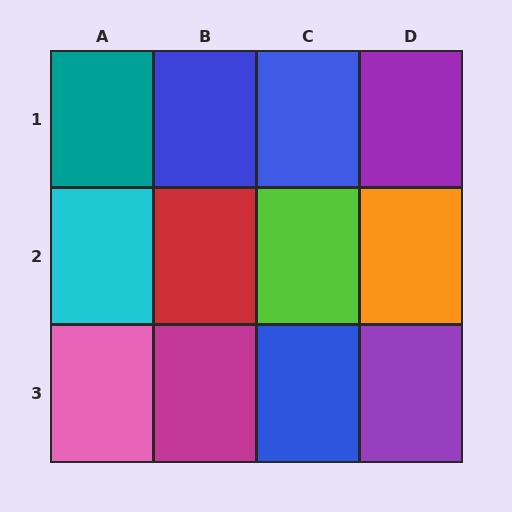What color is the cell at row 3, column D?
Purple.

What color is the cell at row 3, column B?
Magenta.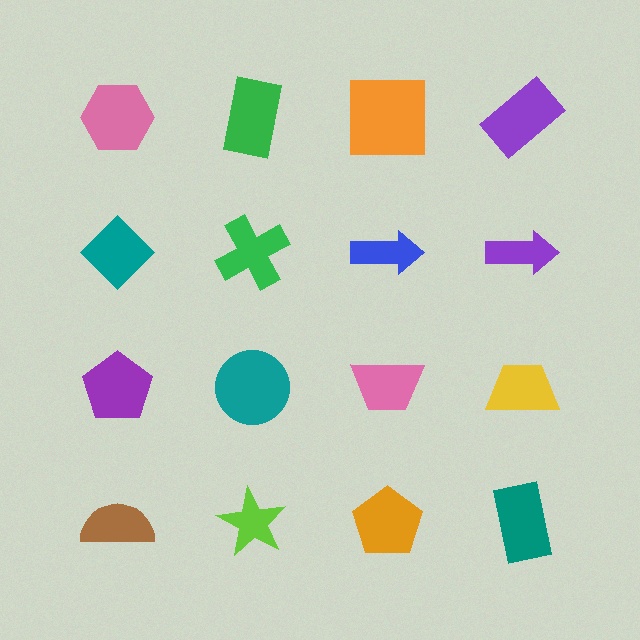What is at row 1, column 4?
A purple rectangle.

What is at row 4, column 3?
An orange pentagon.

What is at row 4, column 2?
A lime star.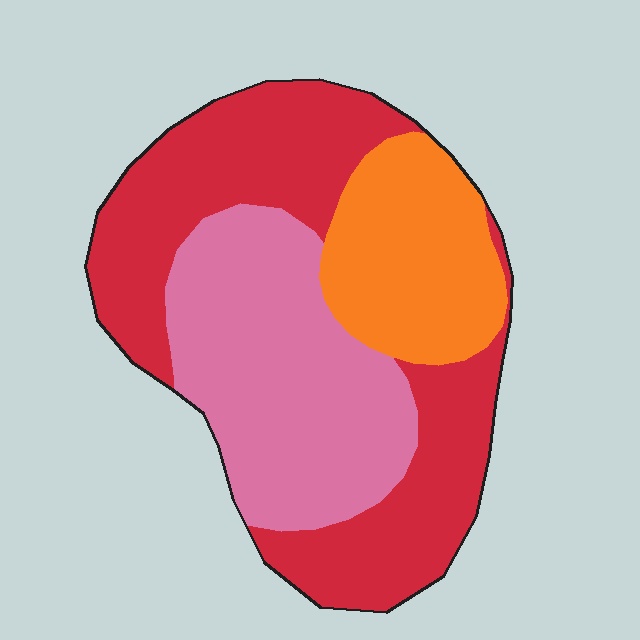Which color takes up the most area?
Red, at roughly 45%.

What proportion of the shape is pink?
Pink covers around 35% of the shape.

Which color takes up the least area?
Orange, at roughly 20%.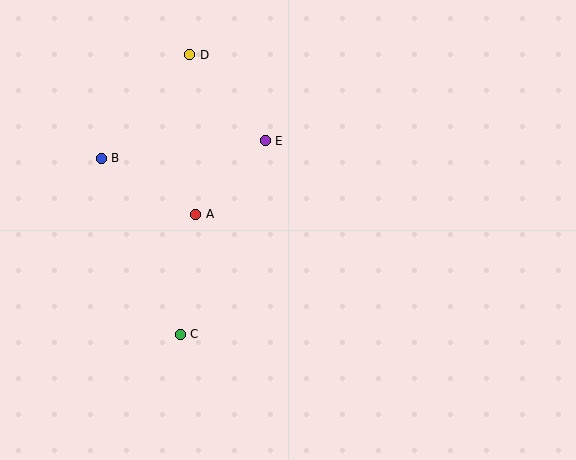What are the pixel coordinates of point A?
Point A is at (196, 214).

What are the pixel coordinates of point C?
Point C is at (180, 334).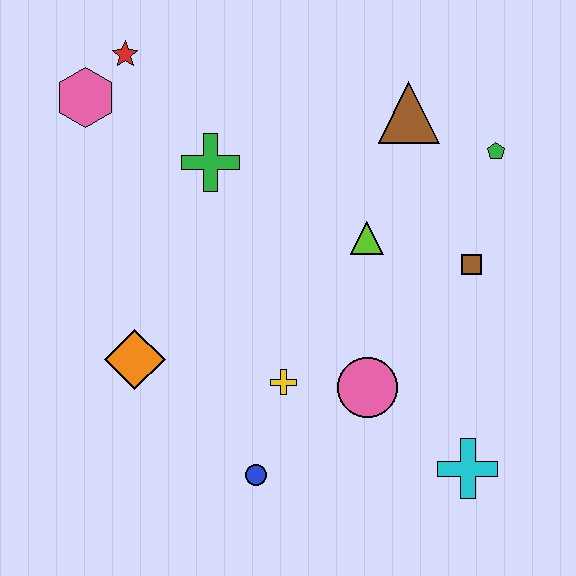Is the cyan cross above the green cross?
No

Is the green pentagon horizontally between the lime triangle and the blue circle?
No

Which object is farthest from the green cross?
The cyan cross is farthest from the green cross.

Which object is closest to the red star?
The pink hexagon is closest to the red star.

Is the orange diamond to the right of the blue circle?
No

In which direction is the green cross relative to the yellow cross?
The green cross is above the yellow cross.